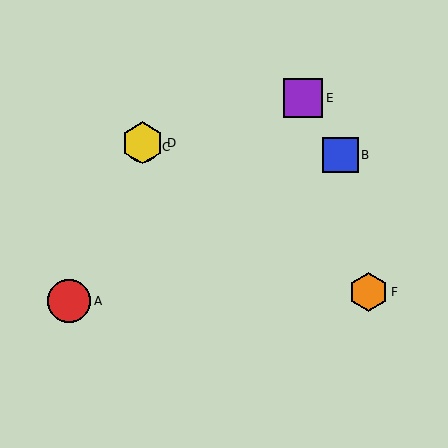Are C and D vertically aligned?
Yes, both are at x≈143.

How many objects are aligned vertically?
2 objects (C, D) are aligned vertically.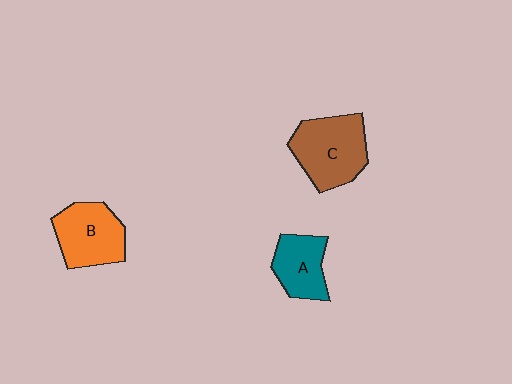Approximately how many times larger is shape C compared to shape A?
Approximately 1.5 times.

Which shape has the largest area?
Shape C (brown).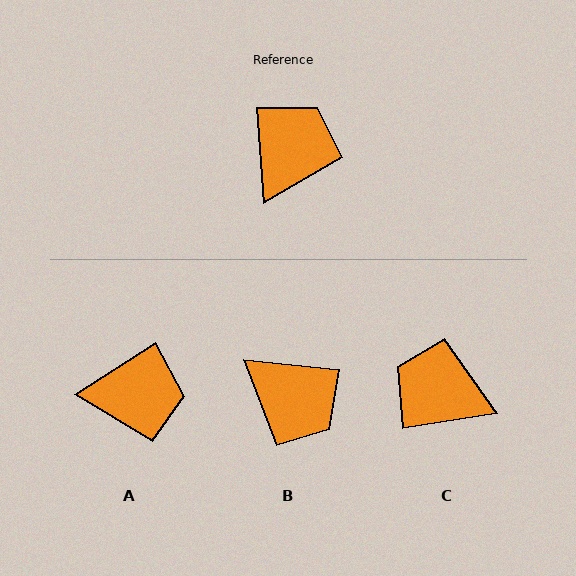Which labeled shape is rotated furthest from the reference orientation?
B, about 100 degrees away.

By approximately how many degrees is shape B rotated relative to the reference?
Approximately 100 degrees clockwise.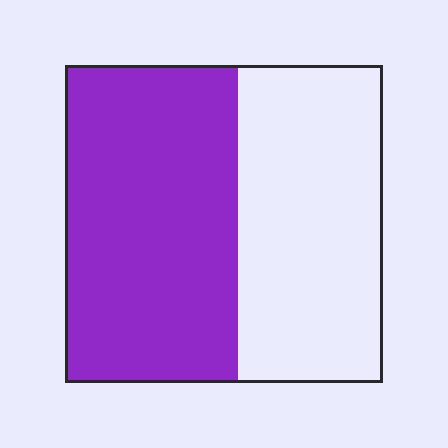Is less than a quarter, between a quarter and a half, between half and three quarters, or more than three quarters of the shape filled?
Between half and three quarters.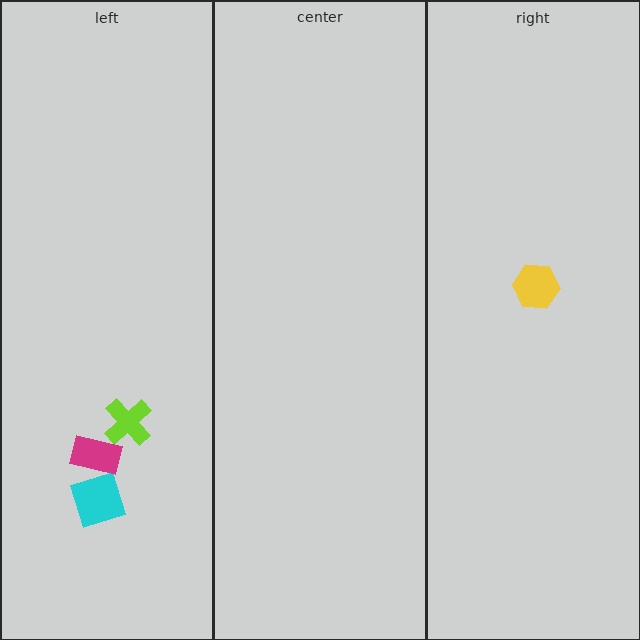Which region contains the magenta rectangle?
The left region.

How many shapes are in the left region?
3.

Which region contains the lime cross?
The left region.